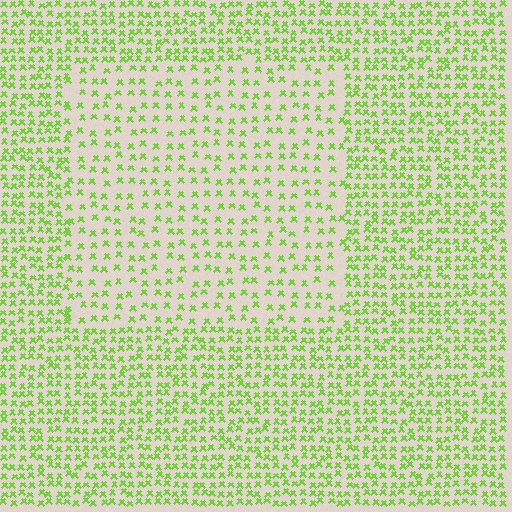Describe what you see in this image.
The image contains small lime elements arranged at two different densities. A rectangle-shaped region is visible where the elements are less densely packed than the surrounding area.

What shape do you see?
I see a rectangle.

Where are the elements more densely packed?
The elements are more densely packed outside the rectangle boundary.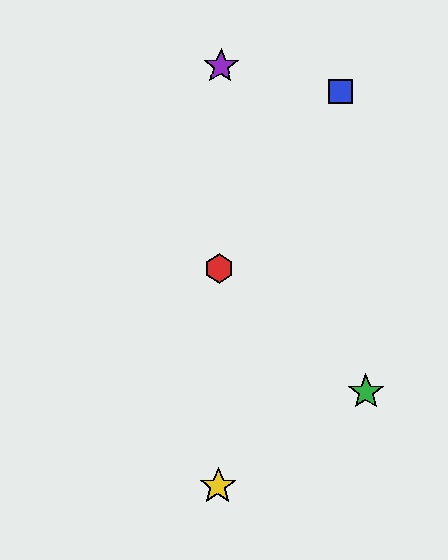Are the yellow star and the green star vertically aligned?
No, the yellow star is at x≈218 and the green star is at x≈366.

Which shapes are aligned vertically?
The red hexagon, the yellow star, the purple star are aligned vertically.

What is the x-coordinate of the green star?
The green star is at x≈366.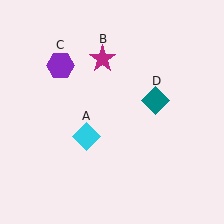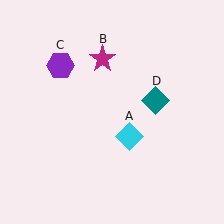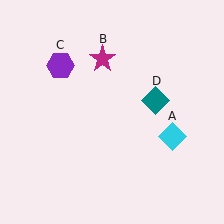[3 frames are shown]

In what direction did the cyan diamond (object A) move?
The cyan diamond (object A) moved right.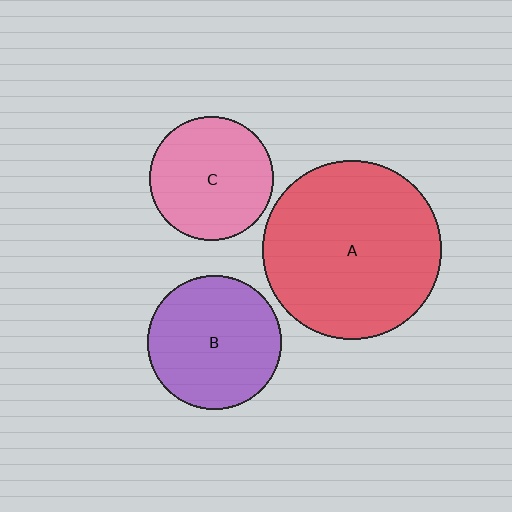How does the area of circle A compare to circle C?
Approximately 2.1 times.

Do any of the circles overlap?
No, none of the circles overlap.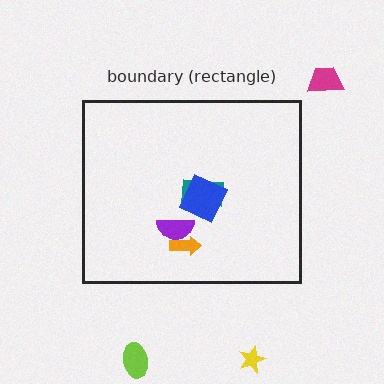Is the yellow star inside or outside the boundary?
Outside.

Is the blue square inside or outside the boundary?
Inside.